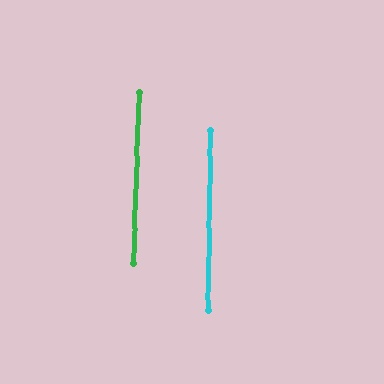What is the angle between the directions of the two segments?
Approximately 1 degree.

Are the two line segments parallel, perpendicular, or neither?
Parallel — their directions differ by only 0.8°.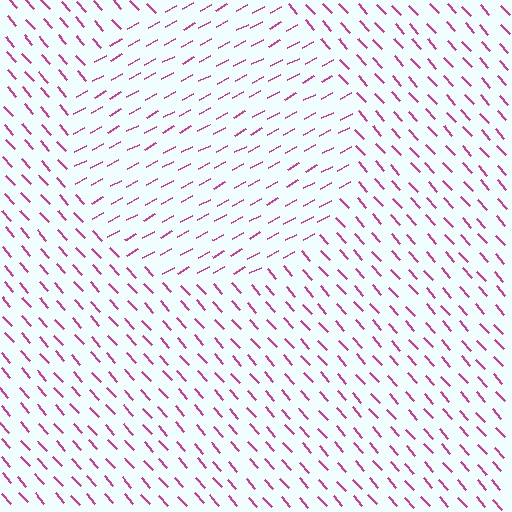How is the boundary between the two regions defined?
The boundary is defined purely by a change in line orientation (approximately 77 degrees difference). All lines are the same color and thickness.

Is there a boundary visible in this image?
Yes, there is a texture boundary formed by a change in line orientation.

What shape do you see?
I see a circle.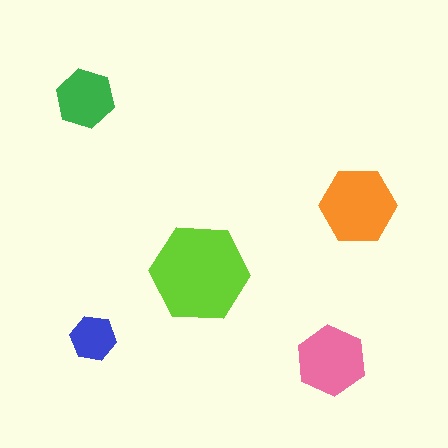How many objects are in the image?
There are 5 objects in the image.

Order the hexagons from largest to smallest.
the lime one, the orange one, the pink one, the green one, the blue one.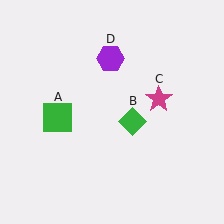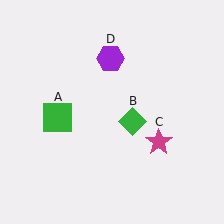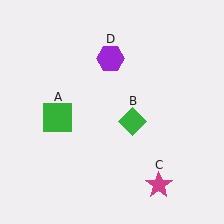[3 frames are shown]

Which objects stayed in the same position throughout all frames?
Green square (object A) and green diamond (object B) and purple hexagon (object D) remained stationary.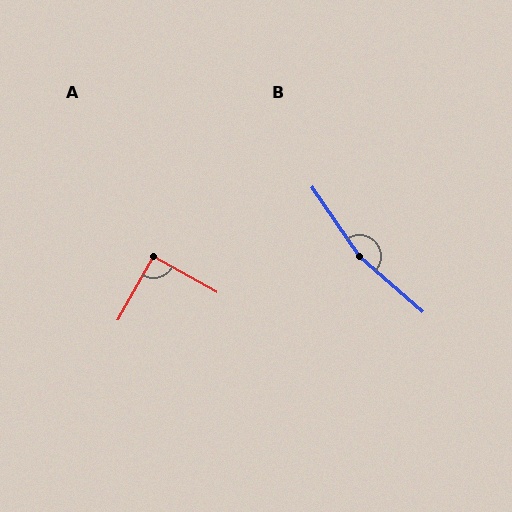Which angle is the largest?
B, at approximately 165 degrees.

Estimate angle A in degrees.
Approximately 90 degrees.